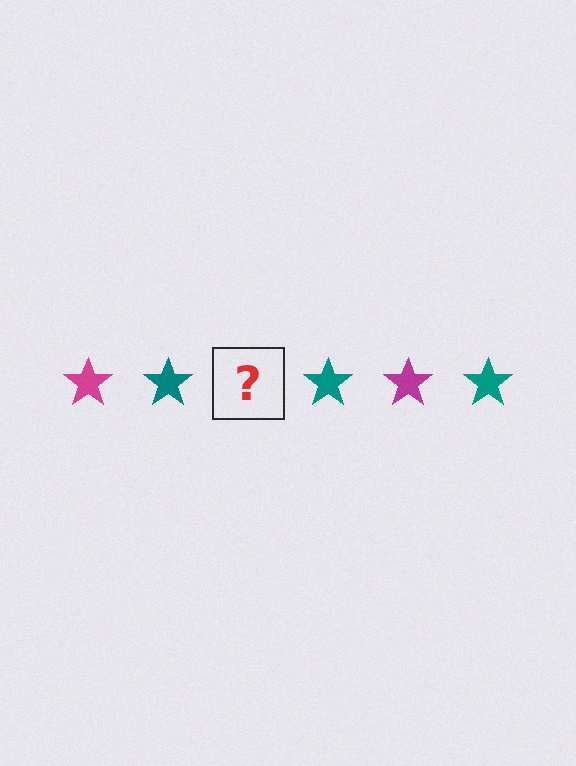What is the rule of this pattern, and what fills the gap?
The rule is that the pattern cycles through magenta, teal stars. The gap should be filled with a magenta star.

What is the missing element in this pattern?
The missing element is a magenta star.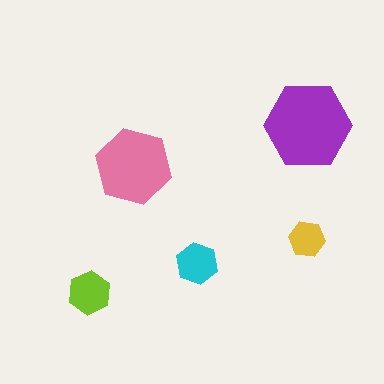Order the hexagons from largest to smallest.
the purple one, the pink one, the lime one, the cyan one, the yellow one.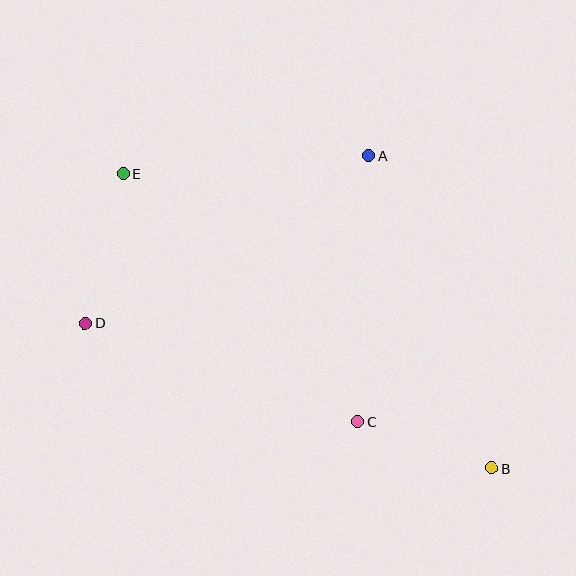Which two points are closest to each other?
Points B and C are closest to each other.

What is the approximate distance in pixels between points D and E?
The distance between D and E is approximately 154 pixels.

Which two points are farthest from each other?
Points B and E are farthest from each other.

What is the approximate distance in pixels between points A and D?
The distance between A and D is approximately 329 pixels.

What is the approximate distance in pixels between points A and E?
The distance between A and E is approximately 245 pixels.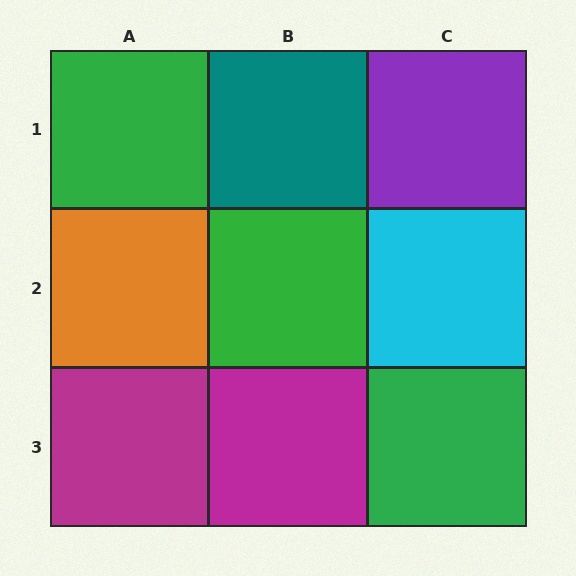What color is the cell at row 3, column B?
Magenta.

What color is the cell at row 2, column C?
Cyan.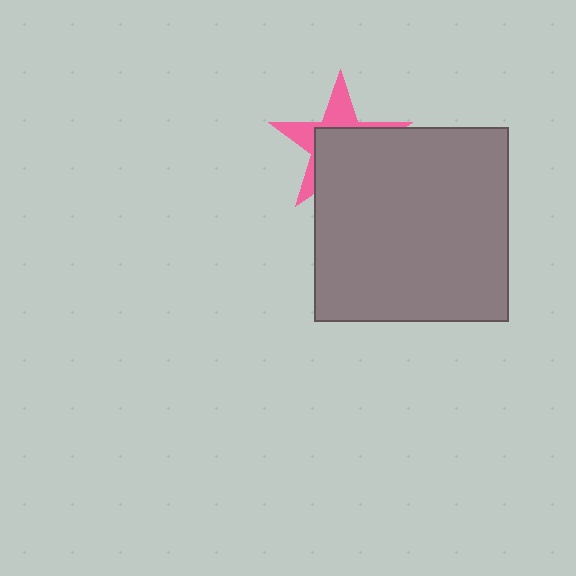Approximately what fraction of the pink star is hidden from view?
Roughly 59% of the pink star is hidden behind the gray square.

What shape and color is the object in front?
The object in front is a gray square.